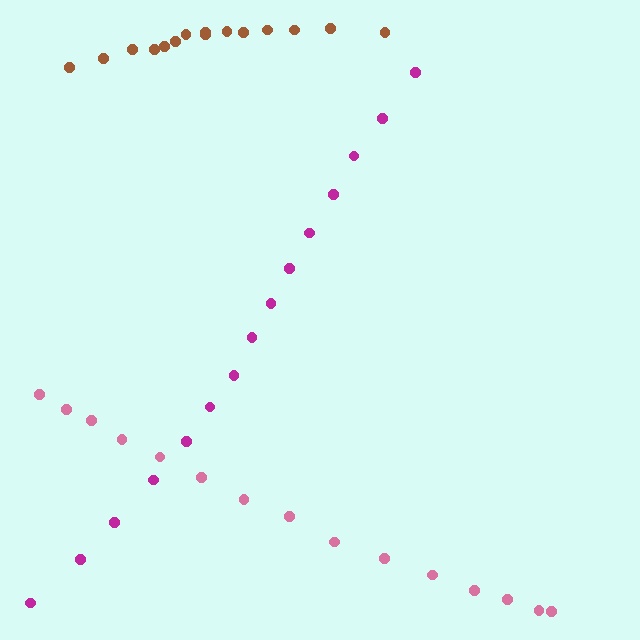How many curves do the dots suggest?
There are 3 distinct paths.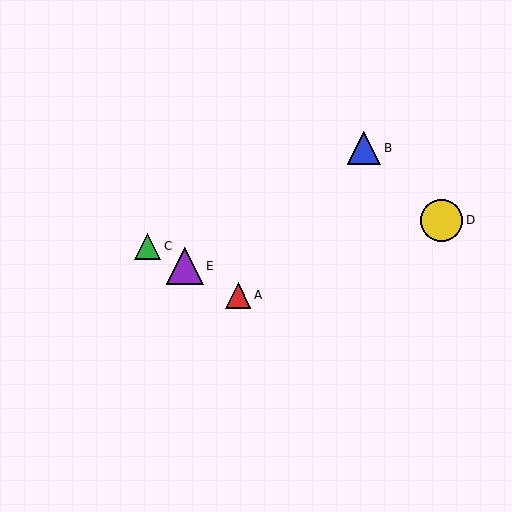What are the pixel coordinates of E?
Object E is at (185, 266).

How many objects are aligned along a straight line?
3 objects (A, C, E) are aligned along a straight line.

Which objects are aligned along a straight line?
Objects A, C, E are aligned along a straight line.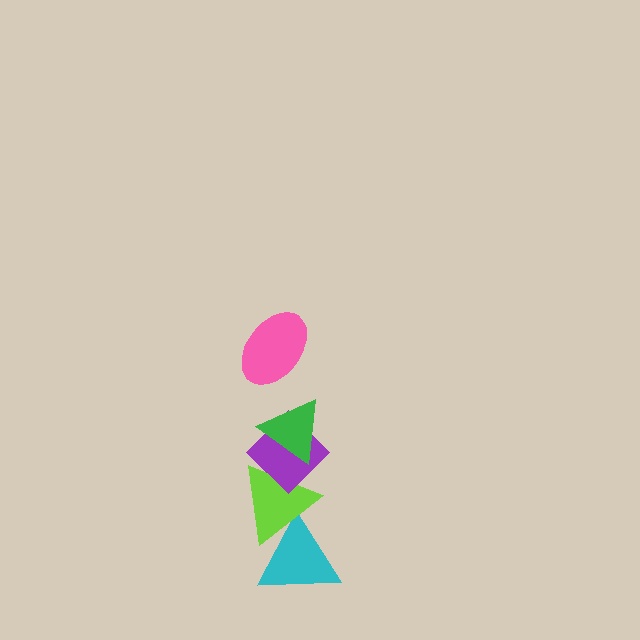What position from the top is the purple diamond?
The purple diamond is 3rd from the top.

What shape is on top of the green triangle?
The pink ellipse is on top of the green triangle.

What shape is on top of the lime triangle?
The purple diamond is on top of the lime triangle.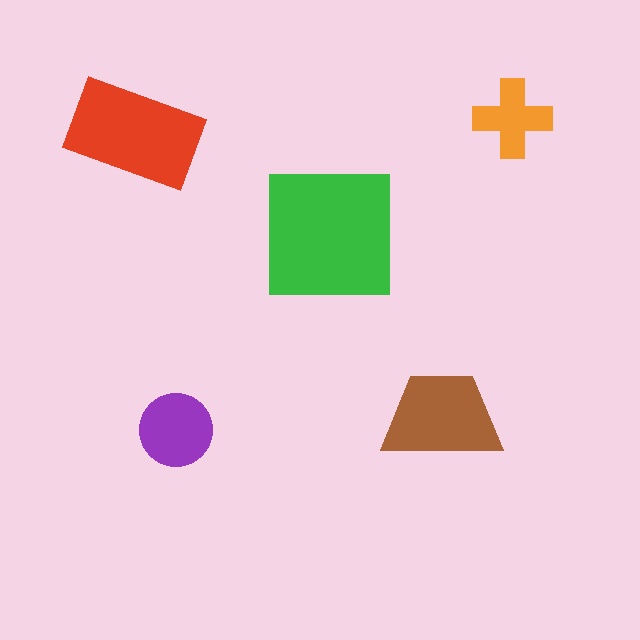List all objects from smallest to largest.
The orange cross, the purple circle, the brown trapezoid, the red rectangle, the green square.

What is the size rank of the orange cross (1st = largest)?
5th.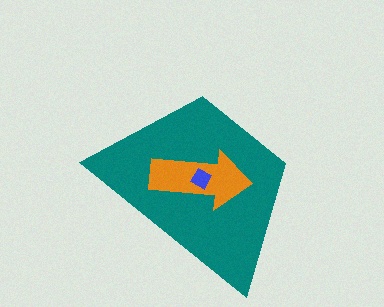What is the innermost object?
The blue square.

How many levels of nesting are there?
3.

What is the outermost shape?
The teal trapezoid.